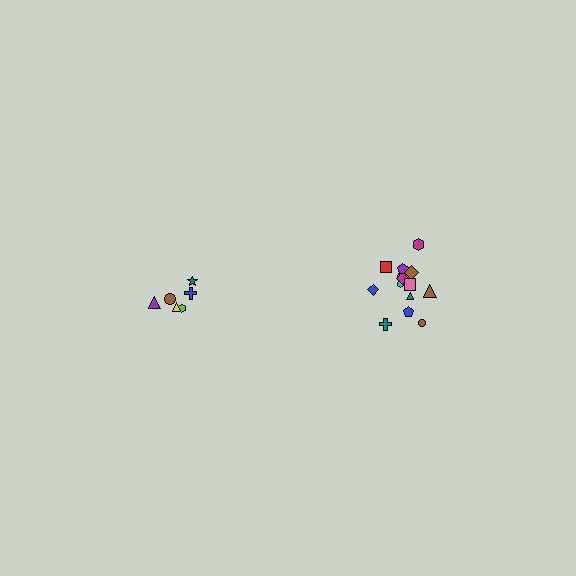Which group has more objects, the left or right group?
The right group.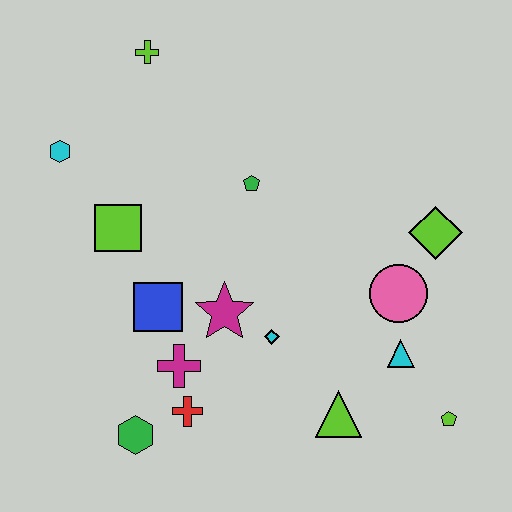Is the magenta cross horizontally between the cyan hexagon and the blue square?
No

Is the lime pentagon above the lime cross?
No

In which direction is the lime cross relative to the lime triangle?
The lime cross is above the lime triangle.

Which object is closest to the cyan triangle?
The pink circle is closest to the cyan triangle.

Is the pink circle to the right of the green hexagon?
Yes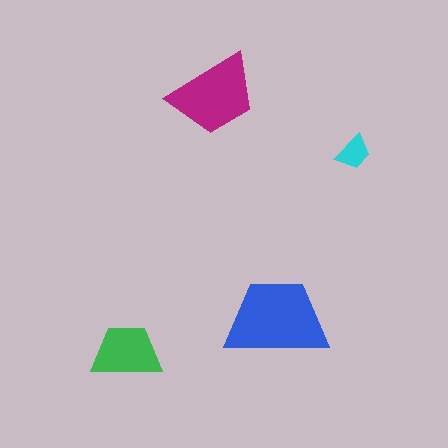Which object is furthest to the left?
The green trapezoid is leftmost.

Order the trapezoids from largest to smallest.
the blue one, the magenta one, the green one, the cyan one.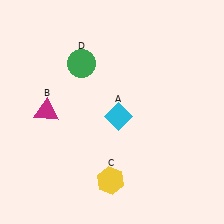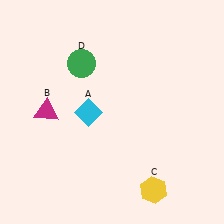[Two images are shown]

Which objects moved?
The objects that moved are: the cyan diamond (A), the yellow hexagon (C).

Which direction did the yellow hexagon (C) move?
The yellow hexagon (C) moved right.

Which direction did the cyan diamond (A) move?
The cyan diamond (A) moved left.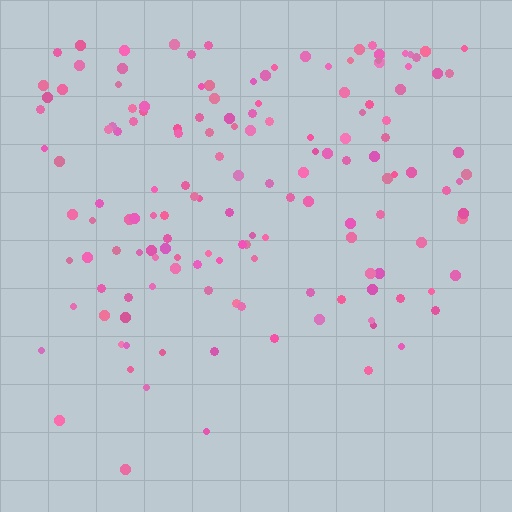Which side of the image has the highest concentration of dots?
The top.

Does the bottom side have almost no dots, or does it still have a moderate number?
Still a moderate number, just noticeably fewer than the top.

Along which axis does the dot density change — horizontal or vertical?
Vertical.